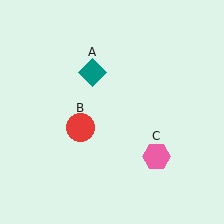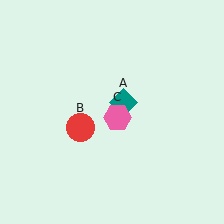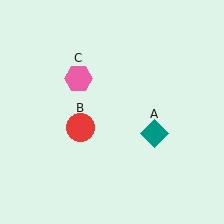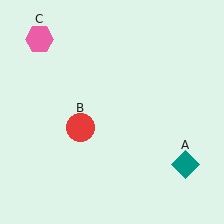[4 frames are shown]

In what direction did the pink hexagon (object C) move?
The pink hexagon (object C) moved up and to the left.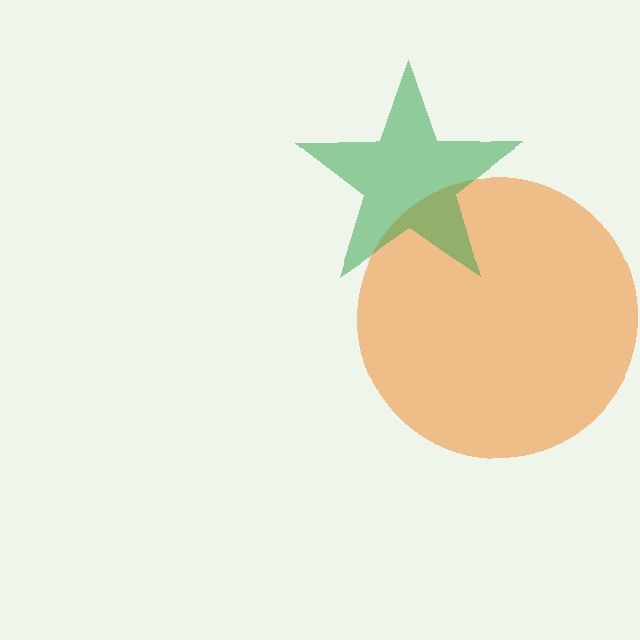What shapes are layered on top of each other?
The layered shapes are: an orange circle, a green star.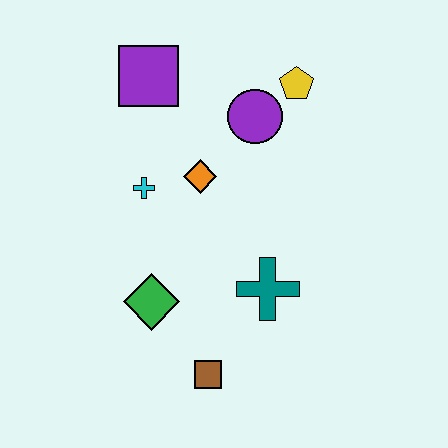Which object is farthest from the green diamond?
The yellow pentagon is farthest from the green diamond.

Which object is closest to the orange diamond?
The cyan cross is closest to the orange diamond.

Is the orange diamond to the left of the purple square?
No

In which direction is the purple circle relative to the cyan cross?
The purple circle is to the right of the cyan cross.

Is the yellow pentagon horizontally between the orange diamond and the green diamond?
No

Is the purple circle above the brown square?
Yes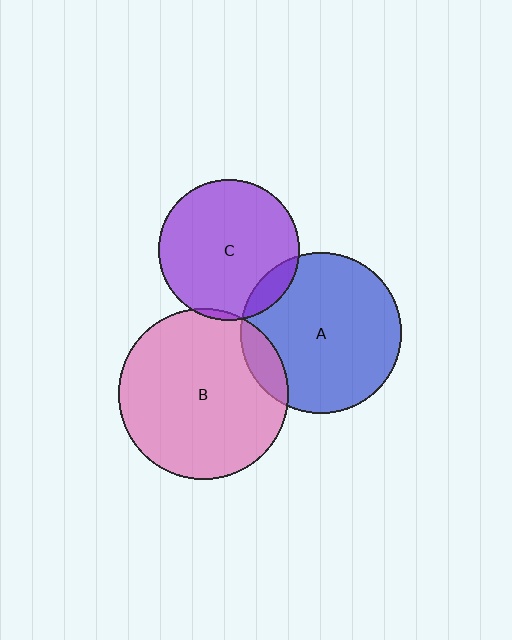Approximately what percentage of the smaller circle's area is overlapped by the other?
Approximately 10%.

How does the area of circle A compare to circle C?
Approximately 1.3 times.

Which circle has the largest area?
Circle B (pink).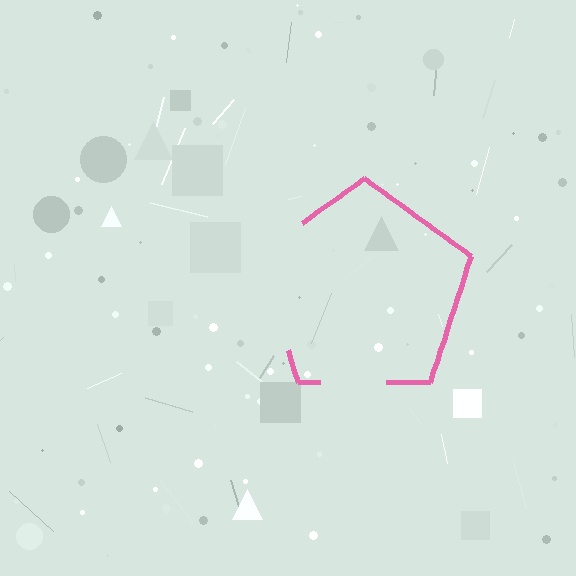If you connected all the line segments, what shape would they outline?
They would outline a pentagon.